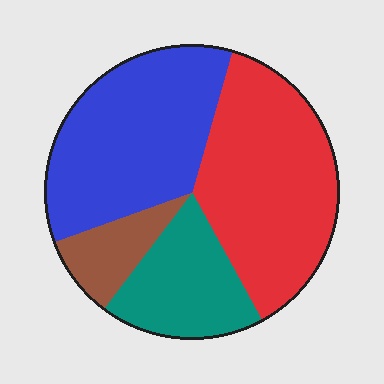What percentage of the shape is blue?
Blue takes up between a quarter and a half of the shape.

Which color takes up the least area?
Brown, at roughly 10%.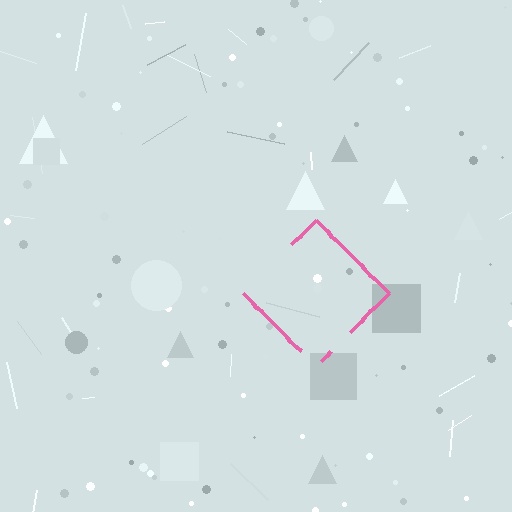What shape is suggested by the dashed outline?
The dashed outline suggests a diamond.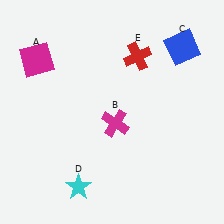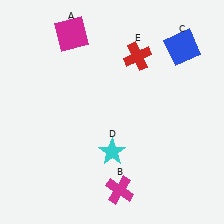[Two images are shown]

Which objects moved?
The objects that moved are: the magenta square (A), the magenta cross (B), the cyan star (D).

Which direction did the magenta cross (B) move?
The magenta cross (B) moved down.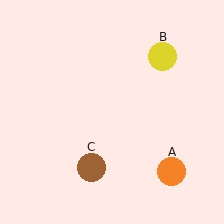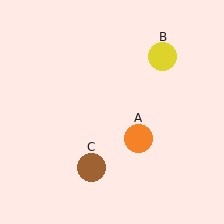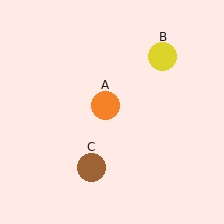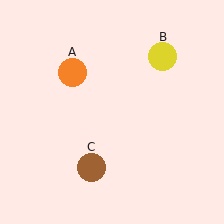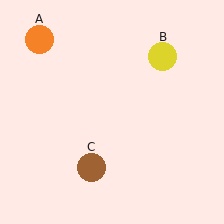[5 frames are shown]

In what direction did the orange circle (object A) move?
The orange circle (object A) moved up and to the left.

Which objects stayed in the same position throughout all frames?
Yellow circle (object B) and brown circle (object C) remained stationary.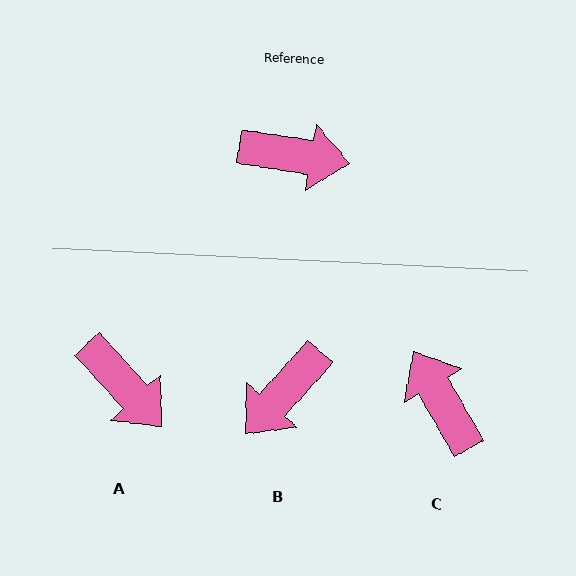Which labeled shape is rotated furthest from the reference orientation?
C, about 129 degrees away.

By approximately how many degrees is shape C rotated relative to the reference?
Approximately 129 degrees counter-clockwise.